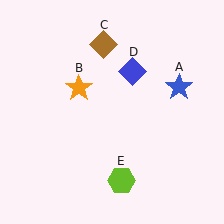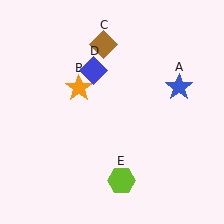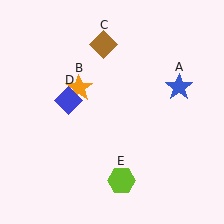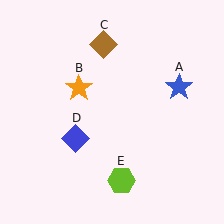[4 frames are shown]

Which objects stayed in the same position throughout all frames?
Blue star (object A) and orange star (object B) and brown diamond (object C) and lime hexagon (object E) remained stationary.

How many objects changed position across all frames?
1 object changed position: blue diamond (object D).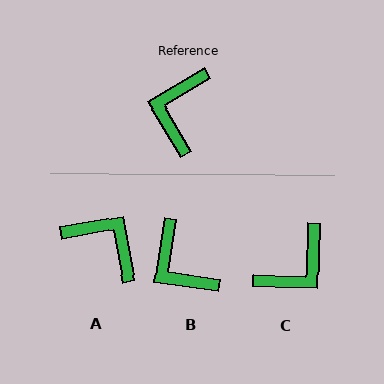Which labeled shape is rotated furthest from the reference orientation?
C, about 148 degrees away.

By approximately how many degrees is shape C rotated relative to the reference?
Approximately 148 degrees counter-clockwise.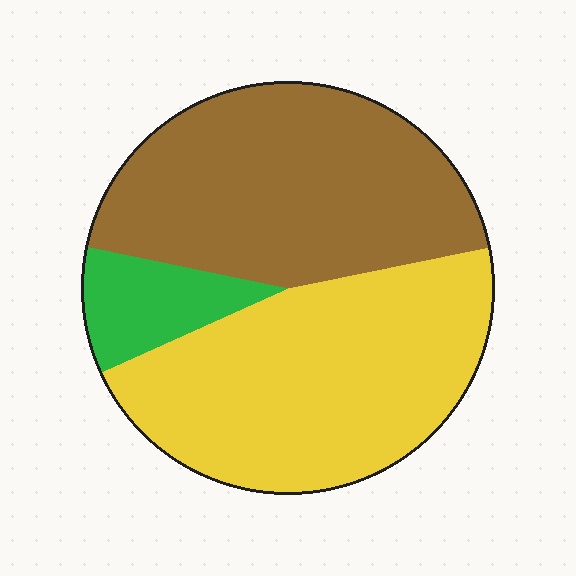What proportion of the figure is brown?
Brown covers roughly 45% of the figure.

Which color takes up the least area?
Green, at roughly 10%.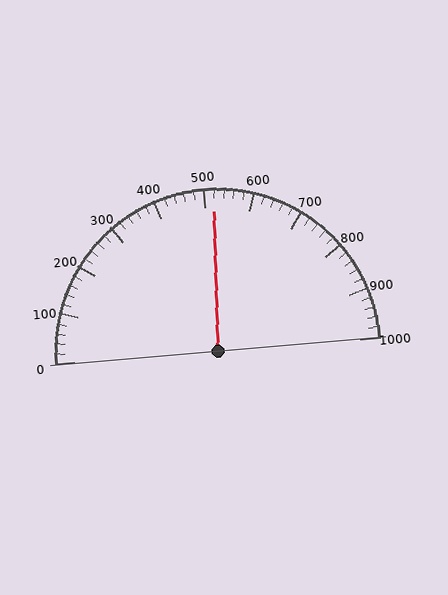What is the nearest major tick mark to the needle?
The nearest major tick mark is 500.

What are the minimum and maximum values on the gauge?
The gauge ranges from 0 to 1000.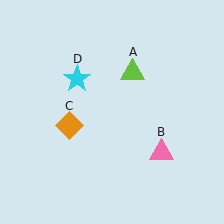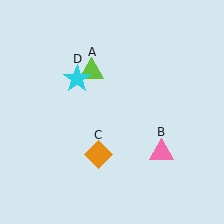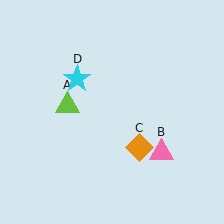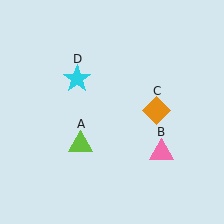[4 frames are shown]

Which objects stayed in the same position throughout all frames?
Pink triangle (object B) and cyan star (object D) remained stationary.